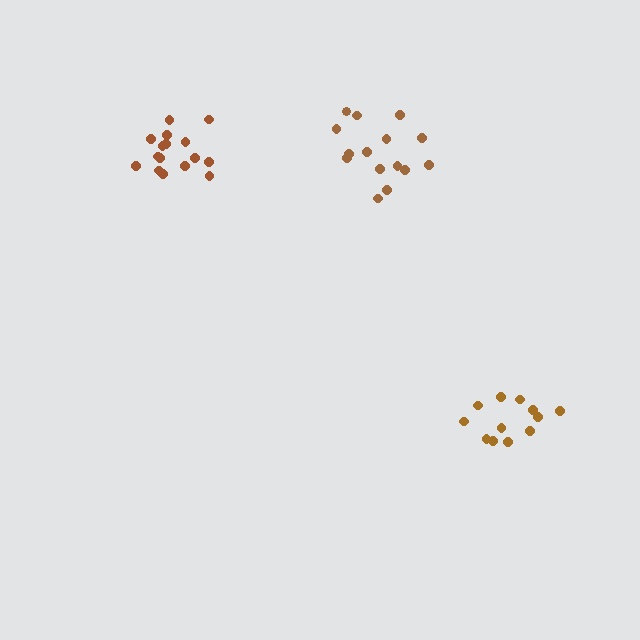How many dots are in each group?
Group 1: 15 dots, Group 2: 12 dots, Group 3: 17 dots (44 total).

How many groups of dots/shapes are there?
There are 3 groups.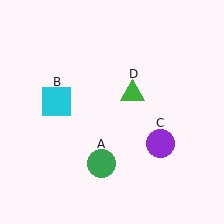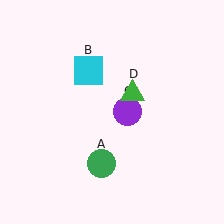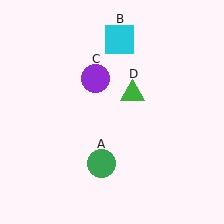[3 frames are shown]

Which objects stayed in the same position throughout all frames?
Green circle (object A) and green triangle (object D) remained stationary.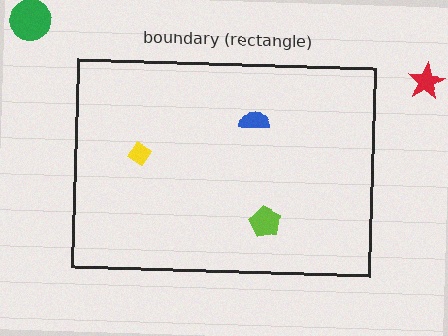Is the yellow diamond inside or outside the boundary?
Inside.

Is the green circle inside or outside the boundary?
Outside.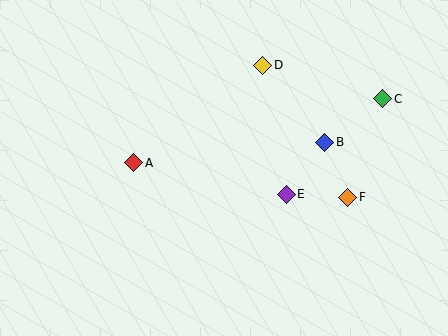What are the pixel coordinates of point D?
Point D is at (263, 65).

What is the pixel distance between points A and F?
The distance between A and F is 217 pixels.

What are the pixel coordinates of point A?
Point A is at (134, 163).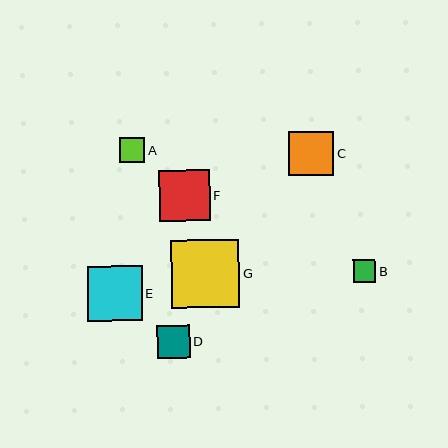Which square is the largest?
Square G is the largest with a size of approximately 68 pixels.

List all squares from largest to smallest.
From largest to smallest: G, E, F, C, D, A, B.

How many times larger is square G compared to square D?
Square G is approximately 2.1 times the size of square D.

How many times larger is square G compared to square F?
Square G is approximately 1.3 times the size of square F.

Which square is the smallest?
Square B is the smallest with a size of approximately 23 pixels.